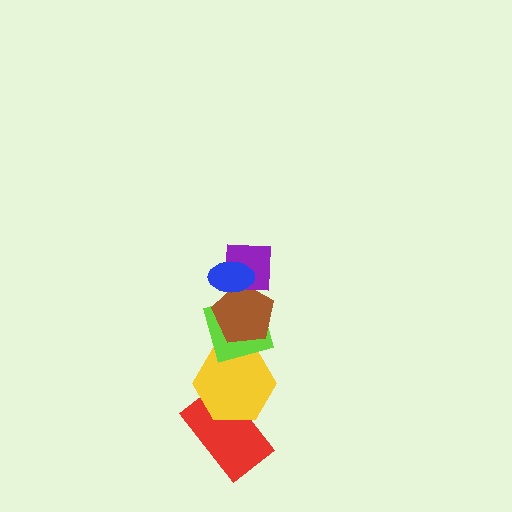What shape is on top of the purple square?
The blue ellipse is on top of the purple square.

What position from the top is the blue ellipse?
The blue ellipse is 1st from the top.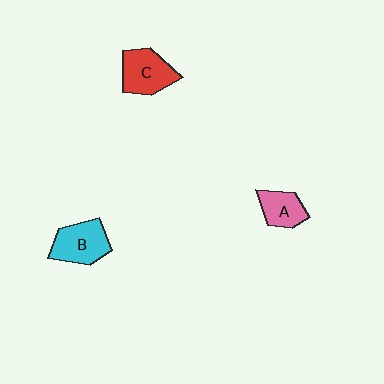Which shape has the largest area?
Shape C (red).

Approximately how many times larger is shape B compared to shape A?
Approximately 1.4 times.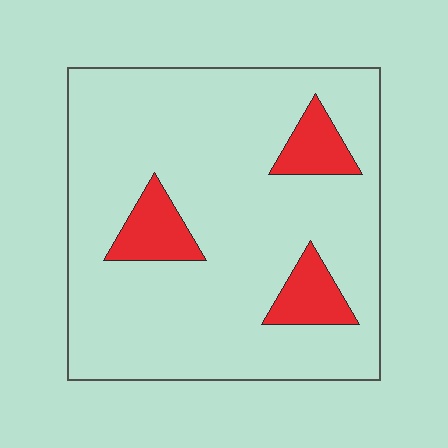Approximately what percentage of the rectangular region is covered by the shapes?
Approximately 15%.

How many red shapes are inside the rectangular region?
3.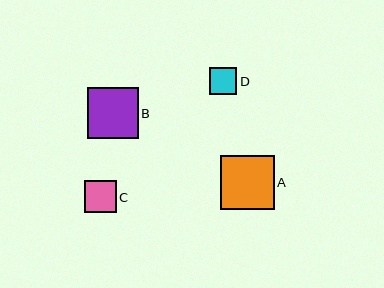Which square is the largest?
Square A is the largest with a size of approximately 54 pixels.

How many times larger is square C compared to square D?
Square C is approximately 1.2 times the size of square D.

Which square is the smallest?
Square D is the smallest with a size of approximately 27 pixels.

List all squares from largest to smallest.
From largest to smallest: A, B, C, D.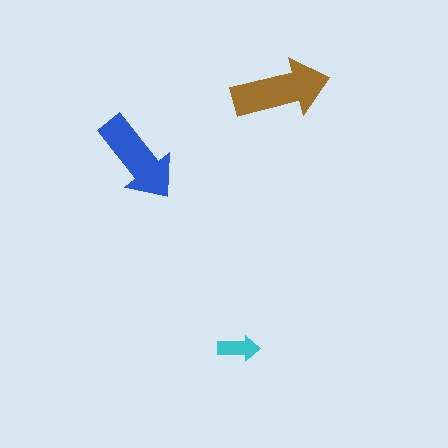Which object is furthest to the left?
The blue arrow is leftmost.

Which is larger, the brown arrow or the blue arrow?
The brown one.